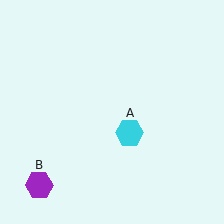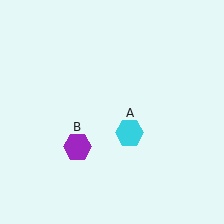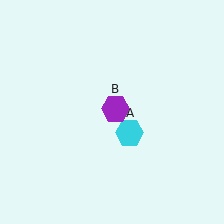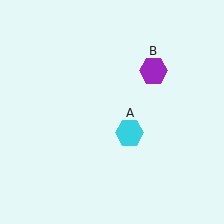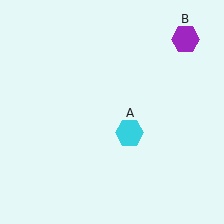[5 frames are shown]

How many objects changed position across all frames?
1 object changed position: purple hexagon (object B).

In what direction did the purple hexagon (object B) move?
The purple hexagon (object B) moved up and to the right.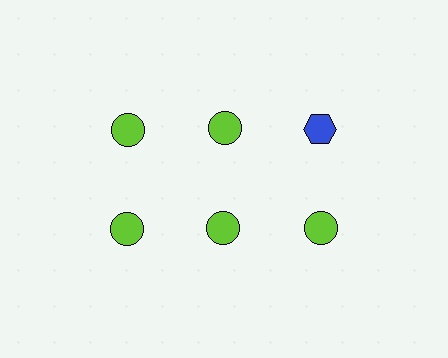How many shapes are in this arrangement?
There are 6 shapes arranged in a grid pattern.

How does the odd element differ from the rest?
It differs in both color (blue instead of lime) and shape (hexagon instead of circle).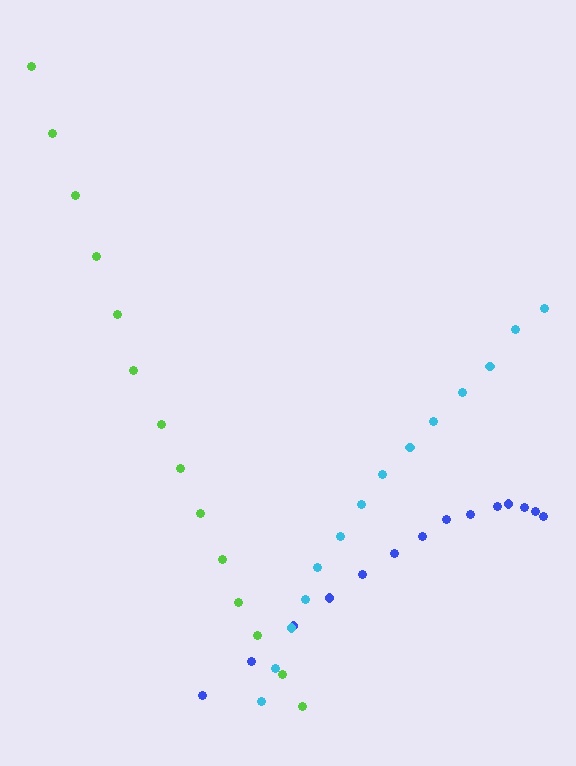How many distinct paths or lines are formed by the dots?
There are 3 distinct paths.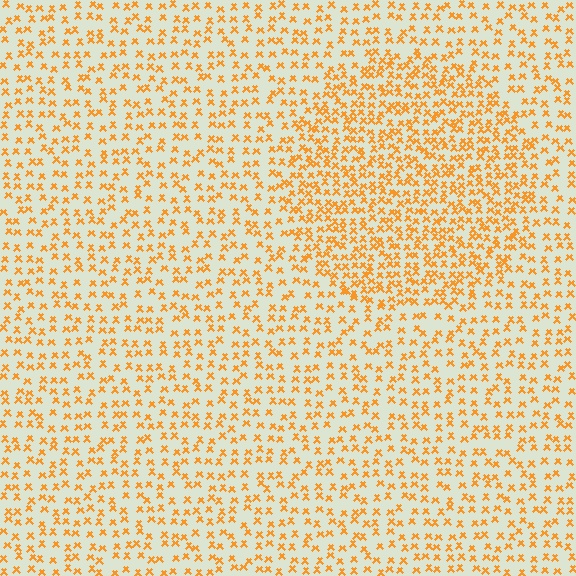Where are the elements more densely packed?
The elements are more densely packed inside the circle boundary.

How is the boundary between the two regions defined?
The boundary is defined by a change in element density (approximately 1.8x ratio). All elements are the same color, size, and shape.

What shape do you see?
I see a circle.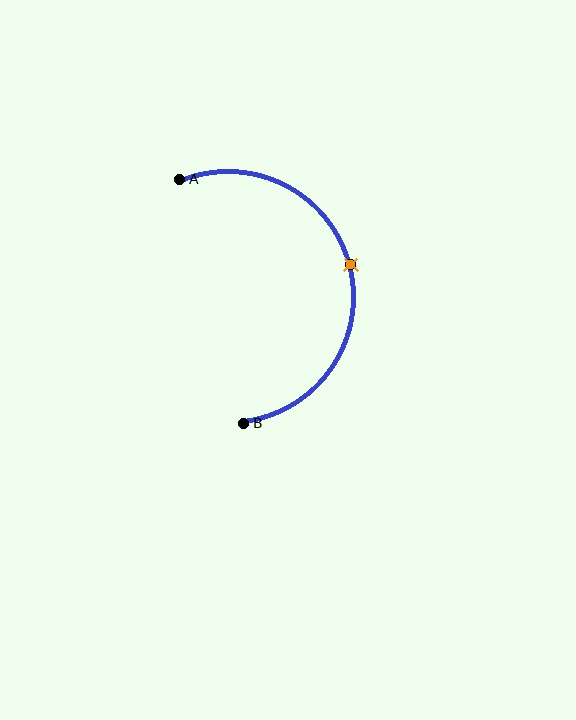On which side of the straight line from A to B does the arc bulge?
The arc bulges to the right of the straight line connecting A and B.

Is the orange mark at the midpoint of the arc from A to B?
Yes. The orange mark lies on the arc at equal arc-length from both A and B — it is the arc midpoint.